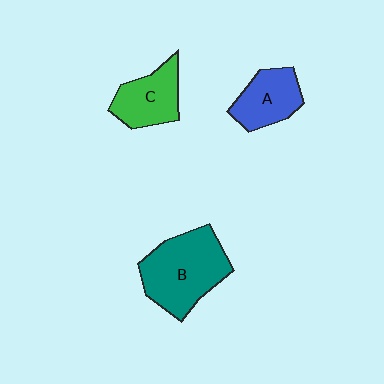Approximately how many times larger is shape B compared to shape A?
Approximately 1.7 times.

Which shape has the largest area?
Shape B (teal).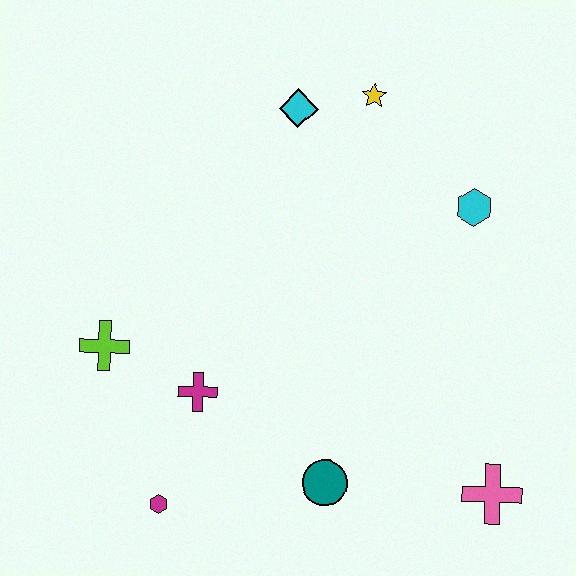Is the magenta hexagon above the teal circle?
No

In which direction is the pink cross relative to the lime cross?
The pink cross is to the right of the lime cross.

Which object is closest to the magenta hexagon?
The magenta cross is closest to the magenta hexagon.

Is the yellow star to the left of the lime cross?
No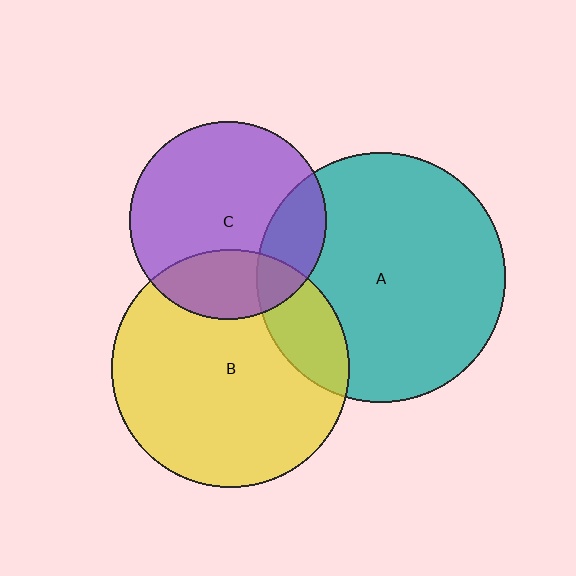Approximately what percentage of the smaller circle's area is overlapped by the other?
Approximately 20%.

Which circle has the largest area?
Circle A (teal).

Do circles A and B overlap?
Yes.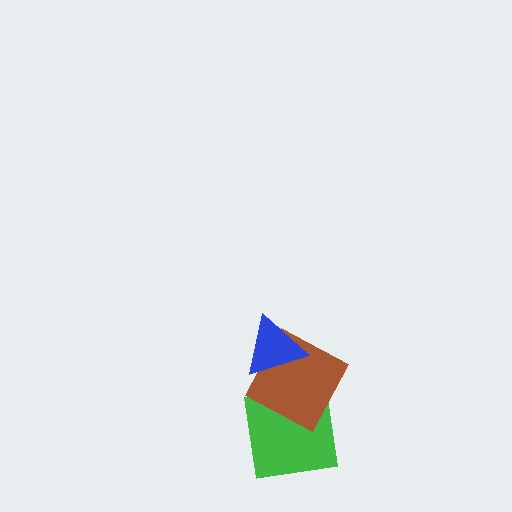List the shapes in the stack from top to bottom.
From top to bottom: the blue triangle, the brown square, the green square.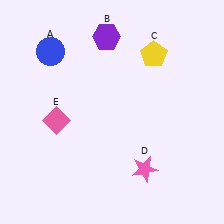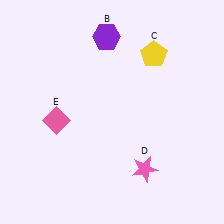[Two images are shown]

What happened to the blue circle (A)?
The blue circle (A) was removed in Image 2. It was in the top-left area of Image 1.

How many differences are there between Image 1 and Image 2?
There is 1 difference between the two images.